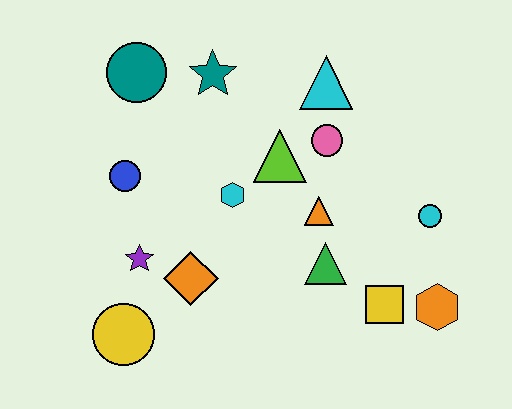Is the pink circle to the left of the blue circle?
No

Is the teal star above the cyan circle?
Yes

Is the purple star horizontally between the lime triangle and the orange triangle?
No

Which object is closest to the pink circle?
The lime triangle is closest to the pink circle.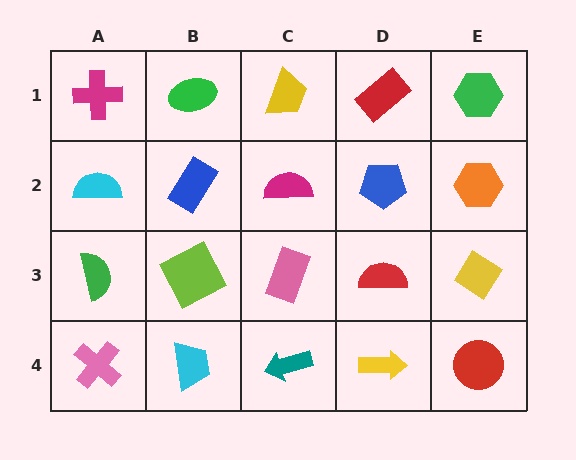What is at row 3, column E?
A yellow diamond.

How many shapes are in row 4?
5 shapes.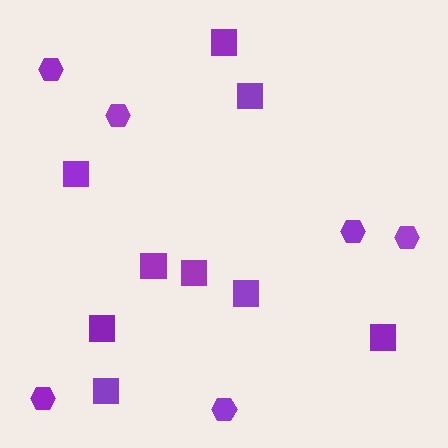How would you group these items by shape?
There are 2 groups: one group of hexagons (6) and one group of squares (9).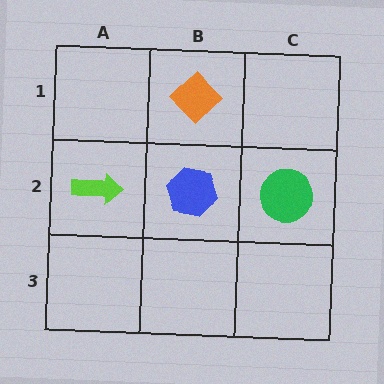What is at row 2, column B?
A blue hexagon.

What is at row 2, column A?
A lime arrow.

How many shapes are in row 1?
1 shape.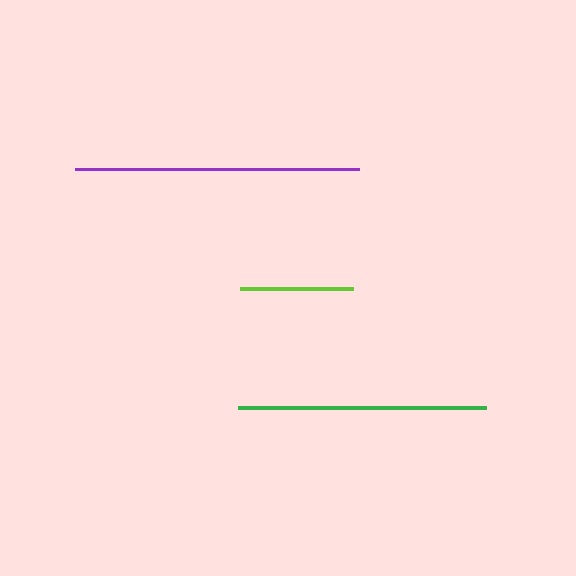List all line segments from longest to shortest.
From longest to shortest: purple, green, lime.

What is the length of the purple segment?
The purple segment is approximately 284 pixels long.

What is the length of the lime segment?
The lime segment is approximately 112 pixels long.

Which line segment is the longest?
The purple line is the longest at approximately 284 pixels.